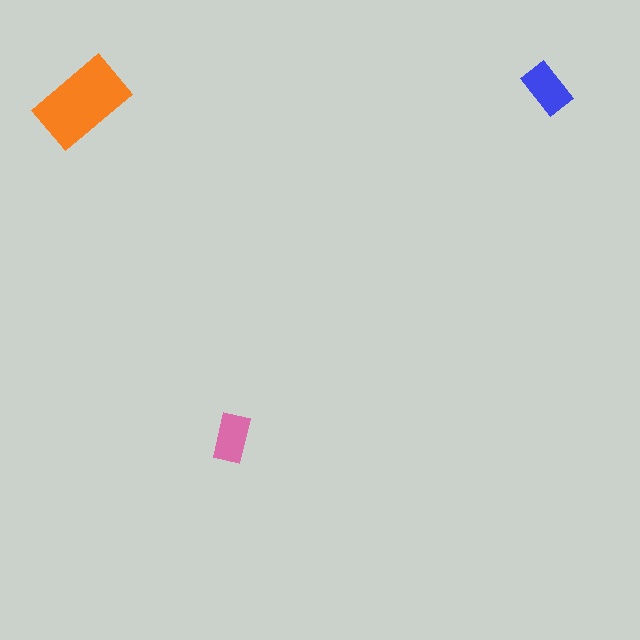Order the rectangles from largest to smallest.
the orange one, the blue one, the pink one.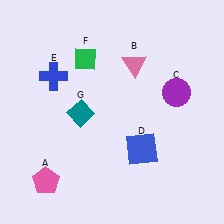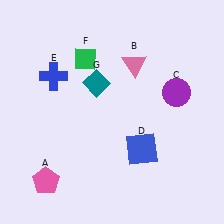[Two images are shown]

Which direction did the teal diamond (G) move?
The teal diamond (G) moved up.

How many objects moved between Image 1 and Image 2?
1 object moved between the two images.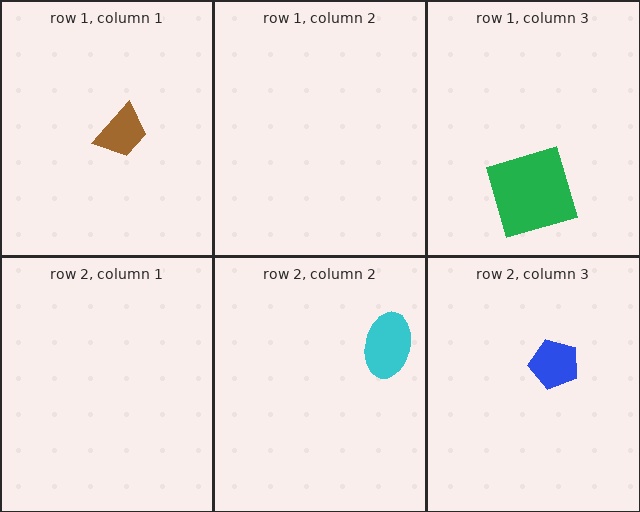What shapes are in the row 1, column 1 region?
The brown trapezoid.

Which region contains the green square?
The row 1, column 3 region.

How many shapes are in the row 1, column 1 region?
1.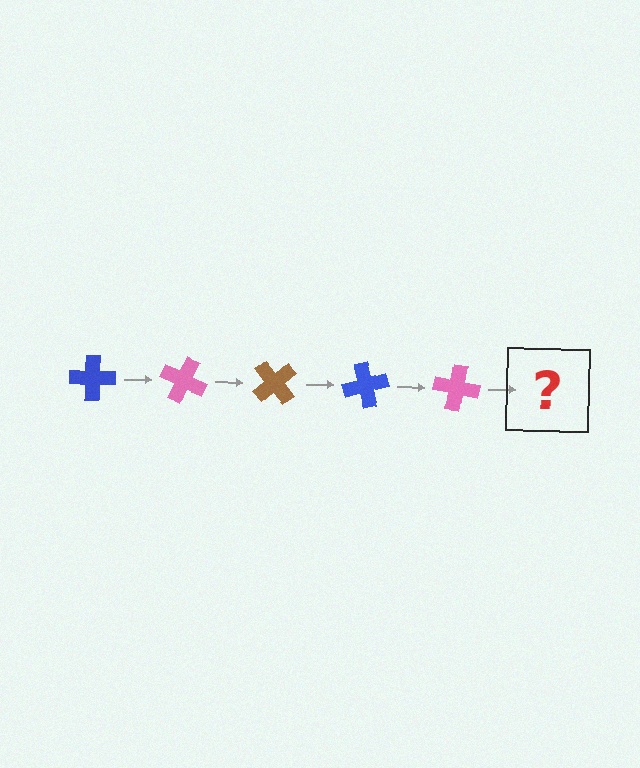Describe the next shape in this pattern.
It should be a brown cross, rotated 125 degrees from the start.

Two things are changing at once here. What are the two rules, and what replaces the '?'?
The two rules are that it rotates 25 degrees each step and the color cycles through blue, pink, and brown. The '?' should be a brown cross, rotated 125 degrees from the start.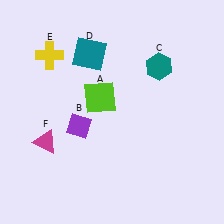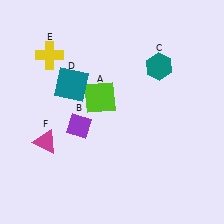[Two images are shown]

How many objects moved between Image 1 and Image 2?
1 object moved between the two images.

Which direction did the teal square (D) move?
The teal square (D) moved down.